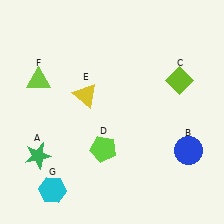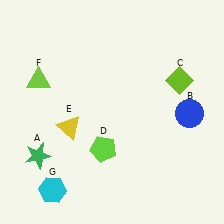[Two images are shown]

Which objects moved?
The objects that moved are: the blue circle (B), the yellow triangle (E).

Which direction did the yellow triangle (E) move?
The yellow triangle (E) moved down.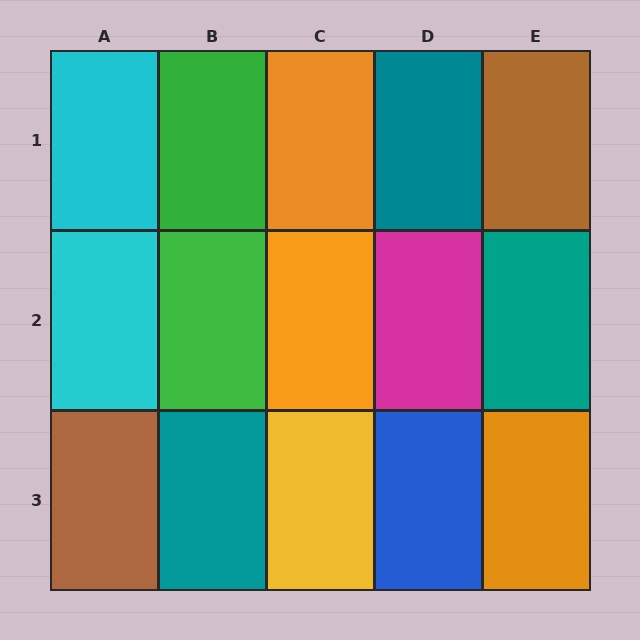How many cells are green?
2 cells are green.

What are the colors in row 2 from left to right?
Cyan, green, orange, magenta, teal.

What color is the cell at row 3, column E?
Orange.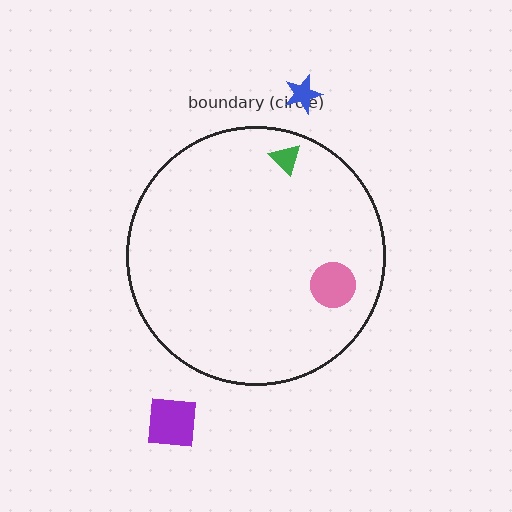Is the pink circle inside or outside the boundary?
Inside.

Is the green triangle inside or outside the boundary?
Inside.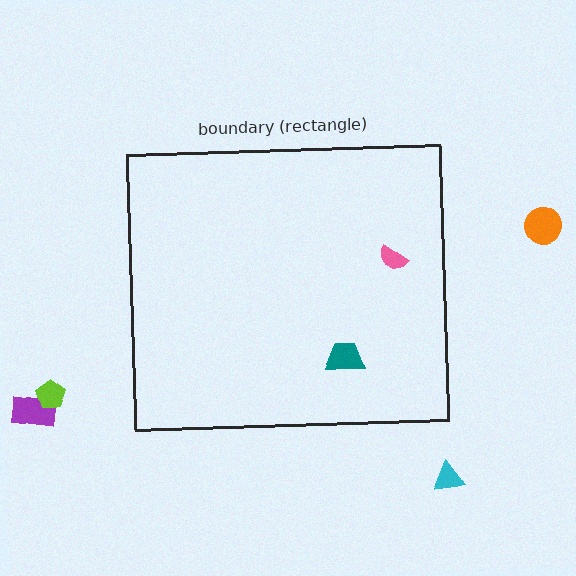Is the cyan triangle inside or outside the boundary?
Outside.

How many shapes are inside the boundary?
2 inside, 4 outside.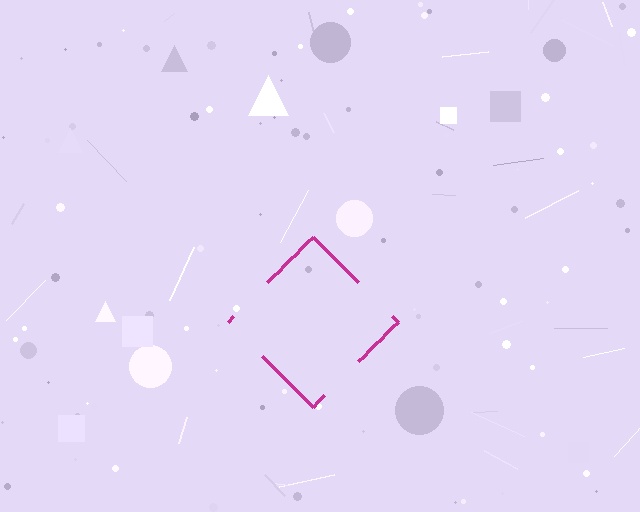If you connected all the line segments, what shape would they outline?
They would outline a diamond.